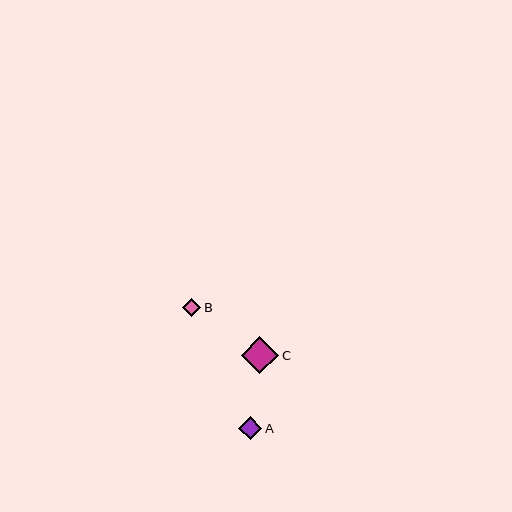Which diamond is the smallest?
Diamond B is the smallest with a size of approximately 19 pixels.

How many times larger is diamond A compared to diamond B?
Diamond A is approximately 1.2 times the size of diamond B.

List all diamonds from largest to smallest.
From largest to smallest: C, A, B.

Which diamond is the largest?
Diamond C is the largest with a size of approximately 37 pixels.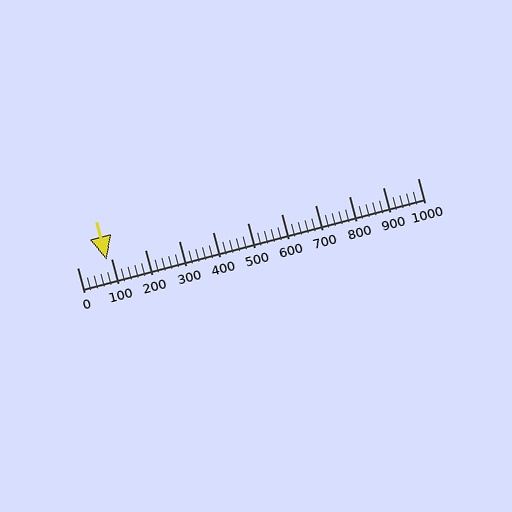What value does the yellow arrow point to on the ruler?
The yellow arrow points to approximately 87.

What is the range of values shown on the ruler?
The ruler shows values from 0 to 1000.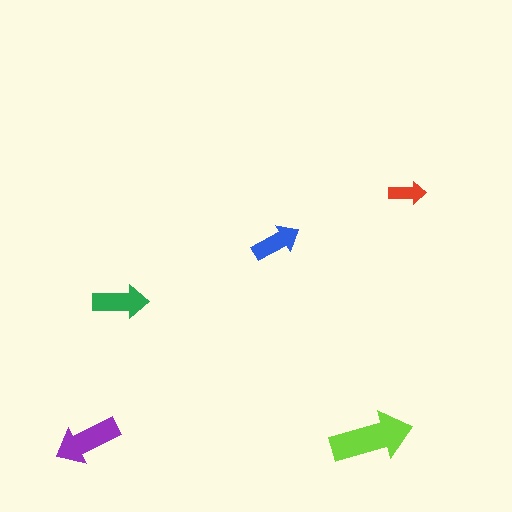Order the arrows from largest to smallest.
the lime one, the purple one, the green one, the blue one, the red one.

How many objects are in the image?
There are 5 objects in the image.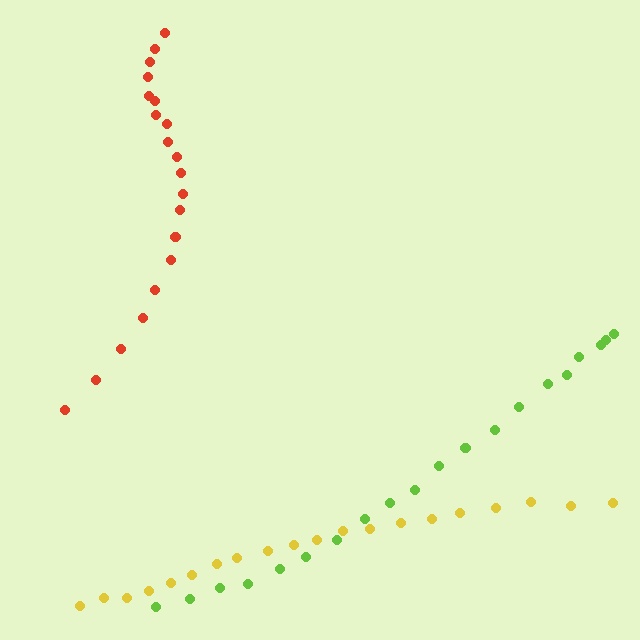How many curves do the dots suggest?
There are 3 distinct paths.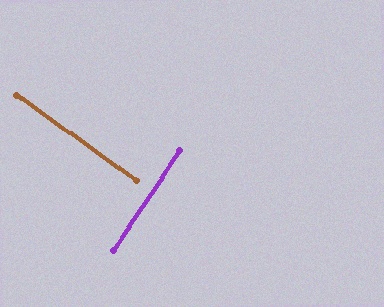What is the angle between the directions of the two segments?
Approximately 88 degrees.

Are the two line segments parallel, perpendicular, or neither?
Perpendicular — they meet at approximately 88°.